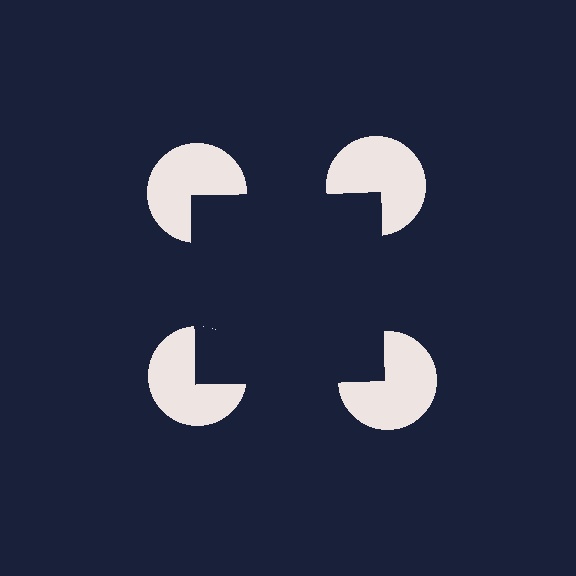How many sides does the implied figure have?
4 sides.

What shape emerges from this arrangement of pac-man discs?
An illusory square — its edges are inferred from the aligned wedge cuts in the pac-man discs, not physically drawn.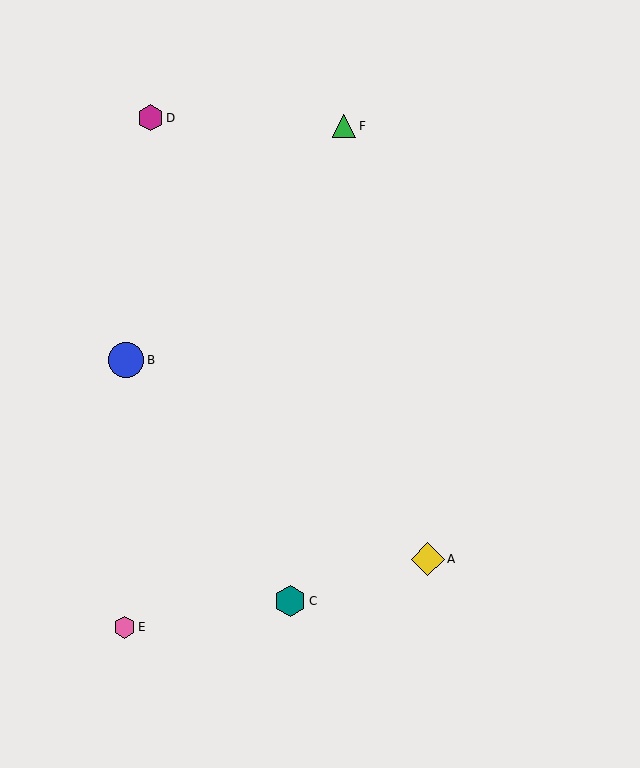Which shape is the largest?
The blue circle (labeled B) is the largest.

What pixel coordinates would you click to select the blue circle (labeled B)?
Click at (126, 360) to select the blue circle B.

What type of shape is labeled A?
Shape A is a yellow diamond.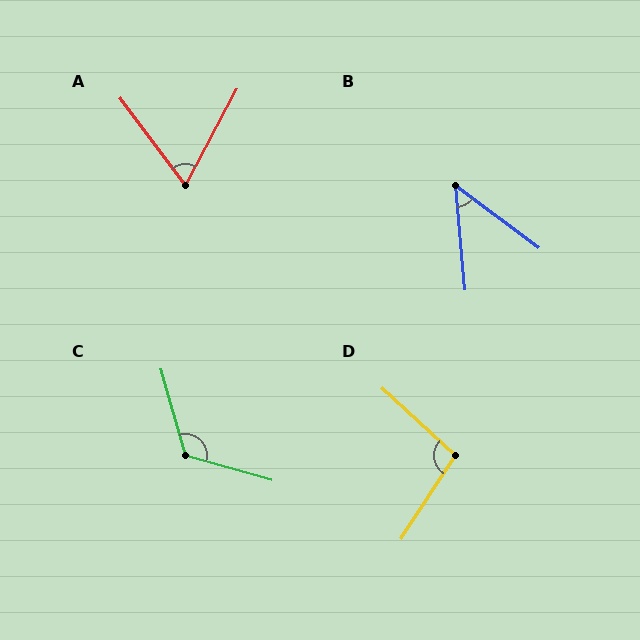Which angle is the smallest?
B, at approximately 48 degrees.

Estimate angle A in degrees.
Approximately 65 degrees.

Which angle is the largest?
C, at approximately 121 degrees.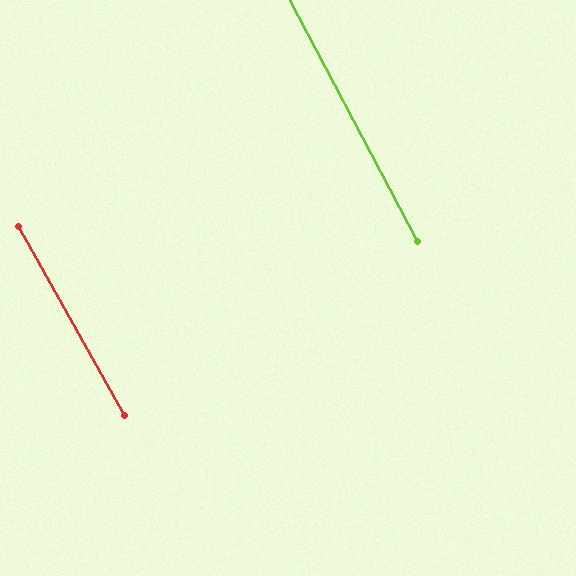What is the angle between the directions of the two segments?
Approximately 2 degrees.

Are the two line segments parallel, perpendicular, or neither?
Parallel — their directions differ by only 1.6°.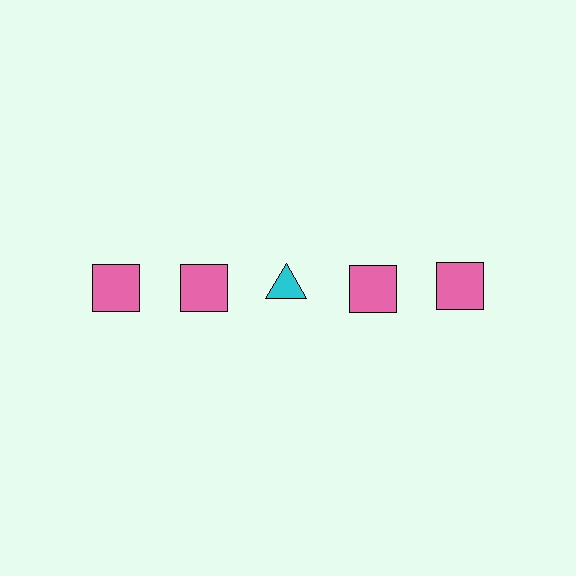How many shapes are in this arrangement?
There are 5 shapes arranged in a grid pattern.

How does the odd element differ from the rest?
It differs in both color (cyan instead of pink) and shape (triangle instead of square).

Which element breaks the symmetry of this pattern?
The cyan triangle in the top row, center column breaks the symmetry. All other shapes are pink squares.